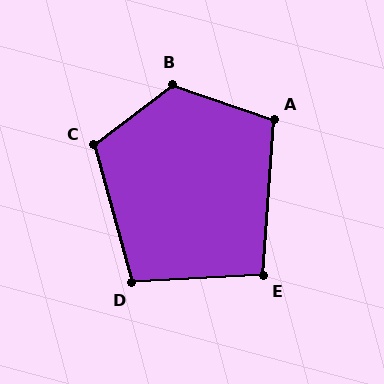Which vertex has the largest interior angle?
B, at approximately 124 degrees.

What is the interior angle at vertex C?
Approximately 112 degrees (obtuse).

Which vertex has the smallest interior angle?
E, at approximately 97 degrees.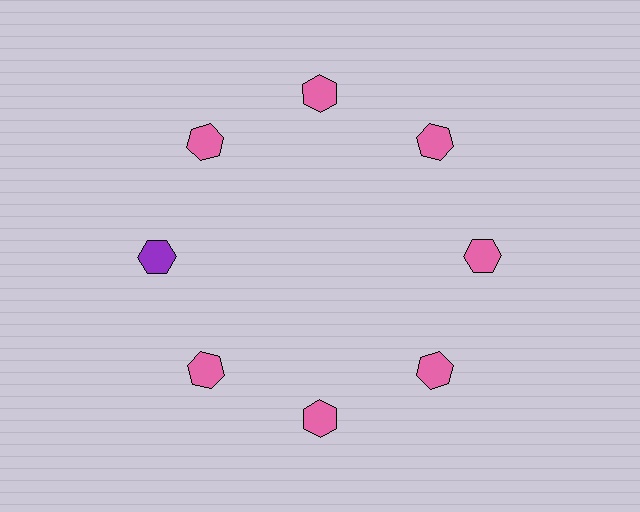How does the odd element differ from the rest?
It has a different color: purple instead of pink.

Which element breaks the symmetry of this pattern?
The purple hexagon at roughly the 9 o'clock position breaks the symmetry. All other shapes are pink hexagons.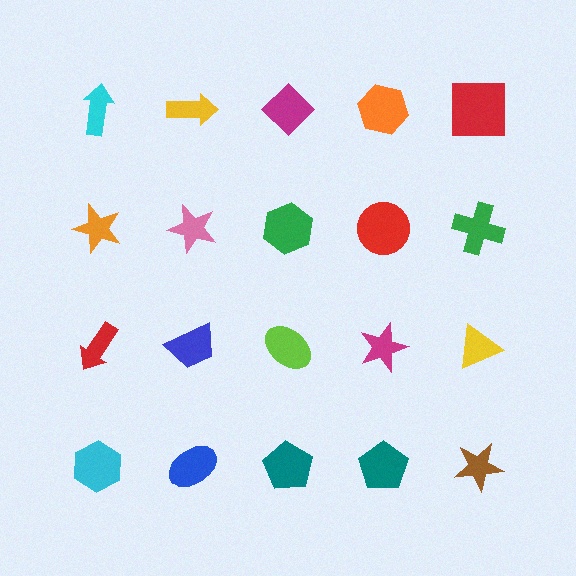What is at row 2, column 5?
A green cross.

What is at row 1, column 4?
An orange hexagon.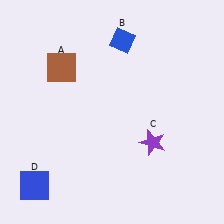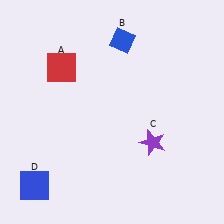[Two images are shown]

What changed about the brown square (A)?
In Image 1, A is brown. In Image 2, it changed to red.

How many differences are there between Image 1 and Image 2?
There is 1 difference between the two images.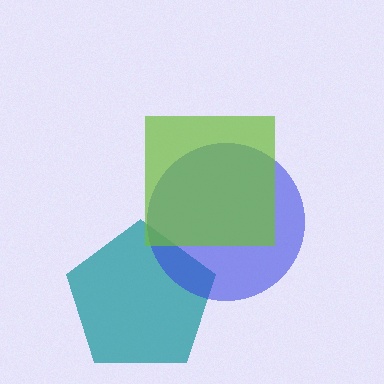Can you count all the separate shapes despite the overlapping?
Yes, there are 3 separate shapes.